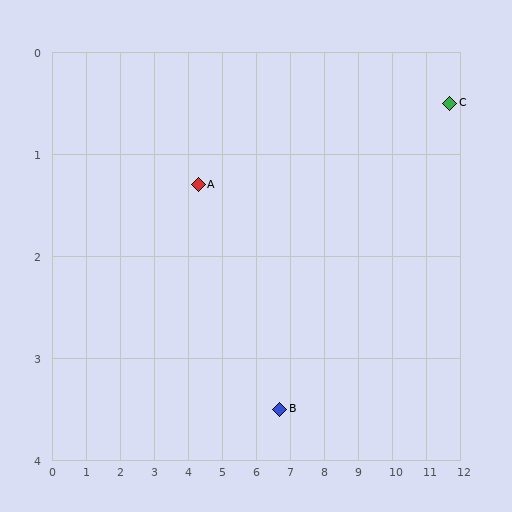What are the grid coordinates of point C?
Point C is at approximately (11.7, 0.5).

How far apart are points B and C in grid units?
Points B and C are about 5.8 grid units apart.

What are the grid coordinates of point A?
Point A is at approximately (4.3, 1.3).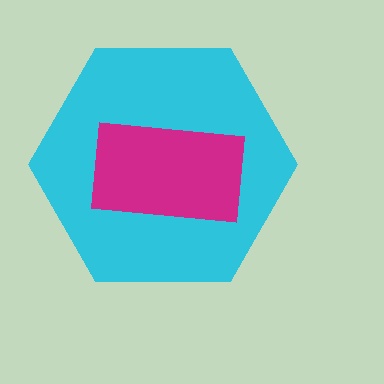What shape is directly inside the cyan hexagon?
The magenta rectangle.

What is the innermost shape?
The magenta rectangle.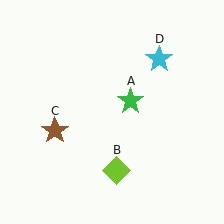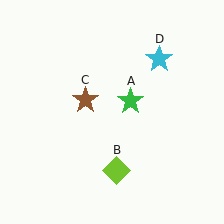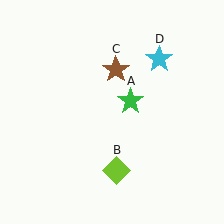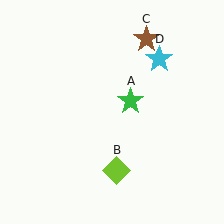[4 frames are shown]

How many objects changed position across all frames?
1 object changed position: brown star (object C).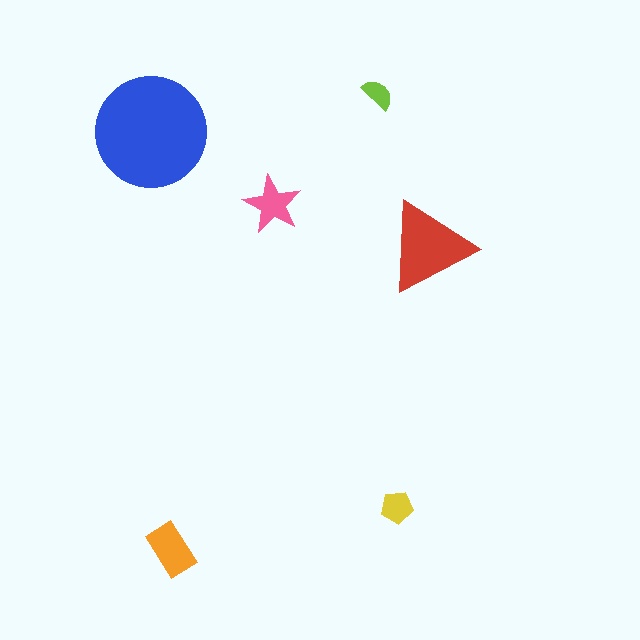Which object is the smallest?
The lime semicircle.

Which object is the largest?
The blue circle.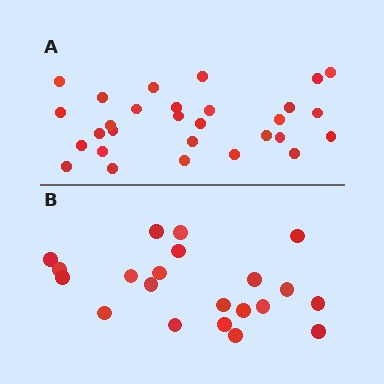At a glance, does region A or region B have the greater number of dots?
Region A (the top region) has more dots.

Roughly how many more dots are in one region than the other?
Region A has roughly 8 or so more dots than region B.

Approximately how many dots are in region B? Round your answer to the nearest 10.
About 20 dots. (The exact count is 21, which rounds to 20.)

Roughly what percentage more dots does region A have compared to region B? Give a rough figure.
About 40% more.